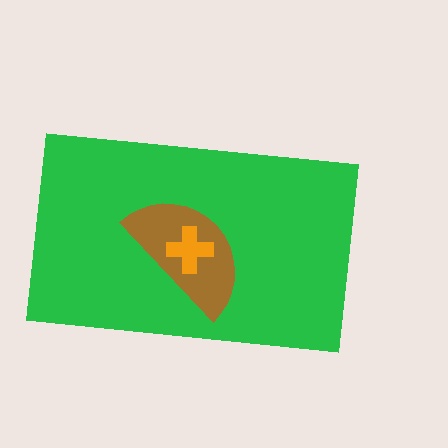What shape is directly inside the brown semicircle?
The orange cross.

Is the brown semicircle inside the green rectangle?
Yes.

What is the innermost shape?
The orange cross.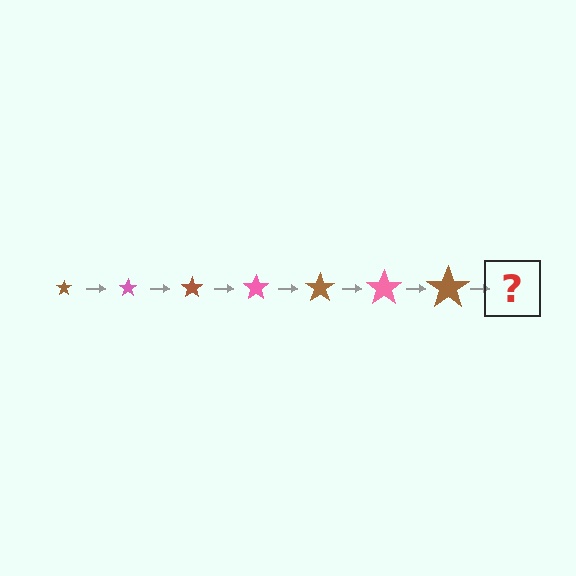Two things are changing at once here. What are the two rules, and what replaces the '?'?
The two rules are that the star grows larger each step and the color cycles through brown and pink. The '?' should be a pink star, larger than the previous one.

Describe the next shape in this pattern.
It should be a pink star, larger than the previous one.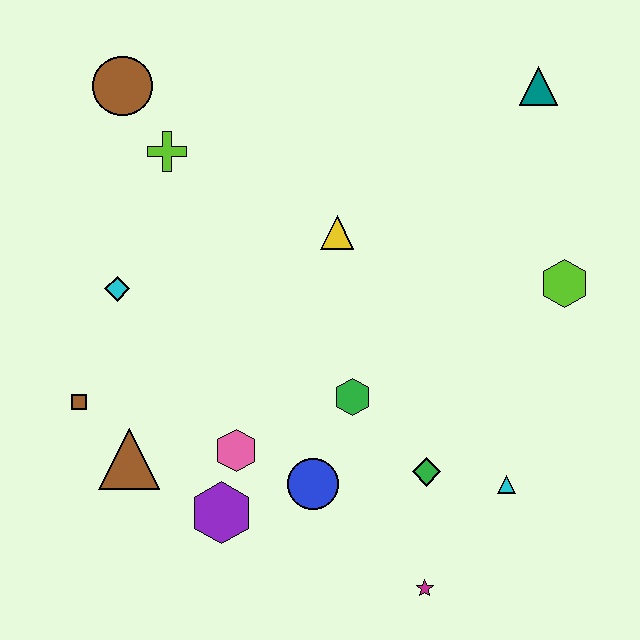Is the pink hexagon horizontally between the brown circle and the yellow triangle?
Yes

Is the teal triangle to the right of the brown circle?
Yes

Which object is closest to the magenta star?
The green diamond is closest to the magenta star.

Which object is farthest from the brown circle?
The magenta star is farthest from the brown circle.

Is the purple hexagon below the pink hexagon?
Yes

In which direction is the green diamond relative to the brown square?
The green diamond is to the right of the brown square.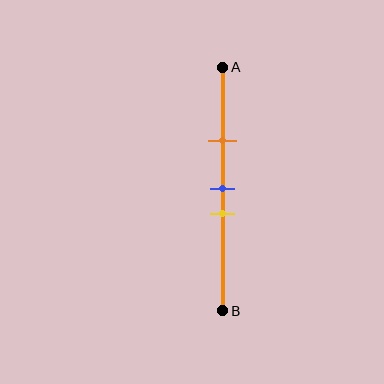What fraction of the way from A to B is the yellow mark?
The yellow mark is approximately 60% (0.6) of the way from A to B.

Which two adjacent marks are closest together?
The blue and yellow marks are the closest adjacent pair.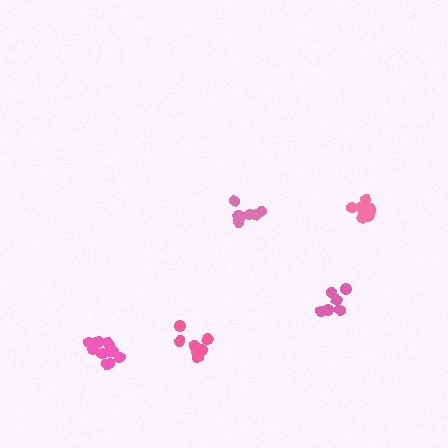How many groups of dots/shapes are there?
There are 5 groups.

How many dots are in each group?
Group 1: 11 dots, Group 2: 7 dots, Group 3: 6 dots, Group 4: 9 dots, Group 5: 9 dots (42 total).